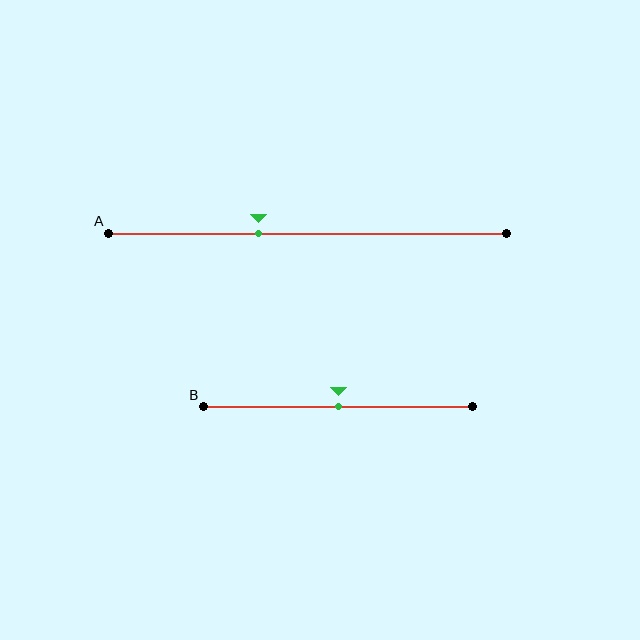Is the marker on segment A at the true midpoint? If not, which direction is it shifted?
No, the marker on segment A is shifted to the left by about 12% of the segment length.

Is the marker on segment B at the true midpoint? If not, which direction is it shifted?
Yes, the marker on segment B is at the true midpoint.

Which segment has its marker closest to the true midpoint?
Segment B has its marker closest to the true midpoint.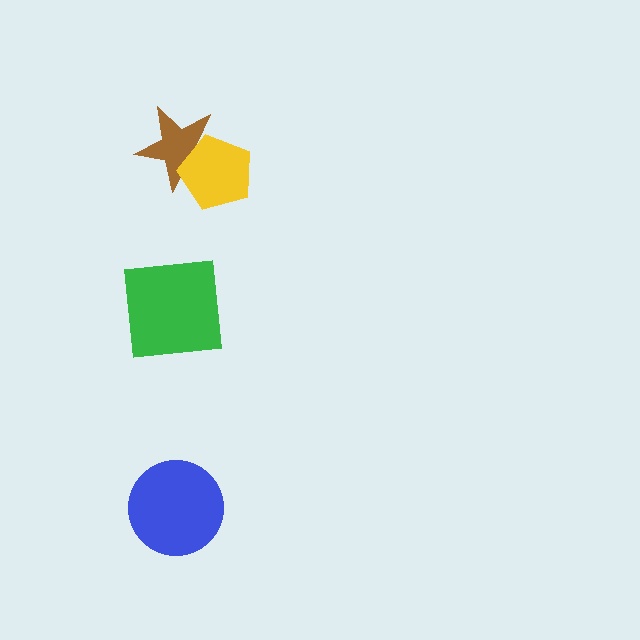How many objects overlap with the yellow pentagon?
1 object overlaps with the yellow pentagon.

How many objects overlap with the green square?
0 objects overlap with the green square.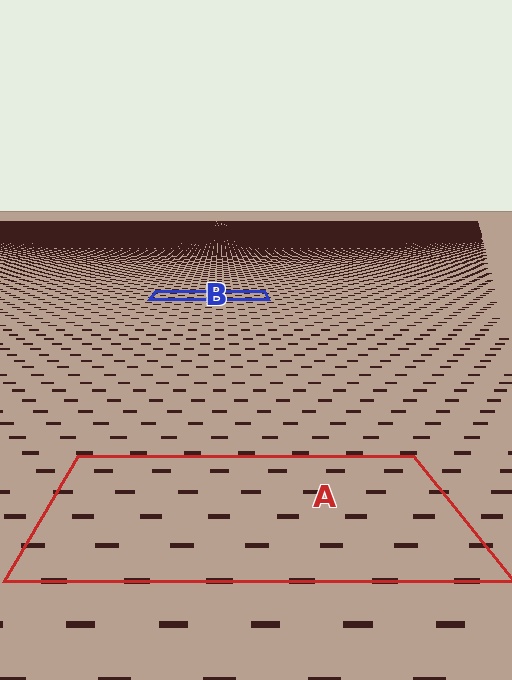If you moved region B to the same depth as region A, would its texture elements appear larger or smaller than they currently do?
They would appear larger. At a closer depth, the same texture elements are projected at a bigger on-screen size.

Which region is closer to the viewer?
Region A is closer. The texture elements there are larger and more spread out.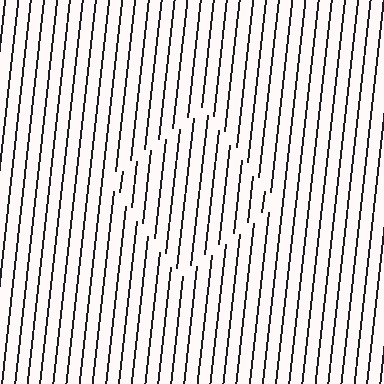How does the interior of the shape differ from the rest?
The interior of the shape contains the same grating, shifted by half a period — the contour is defined by the phase discontinuity where line-ends from the inner and outer gratings abut.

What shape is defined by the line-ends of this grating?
An illusory square. The interior of the shape contains the same grating, shifted by half a period — the contour is defined by the phase discontinuity where line-ends from the inner and outer gratings abut.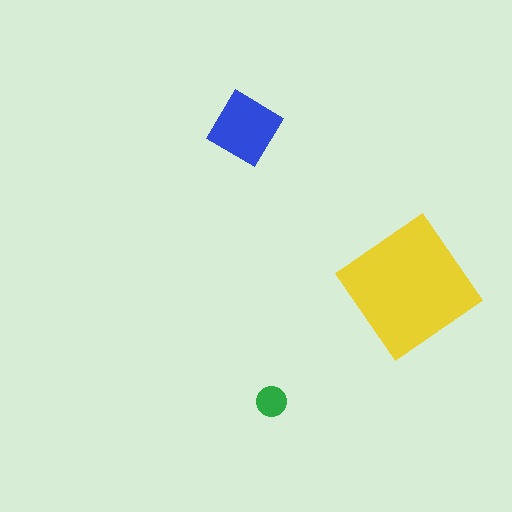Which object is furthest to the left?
The blue diamond is leftmost.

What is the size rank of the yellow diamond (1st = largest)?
1st.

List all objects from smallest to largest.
The green circle, the blue diamond, the yellow diamond.